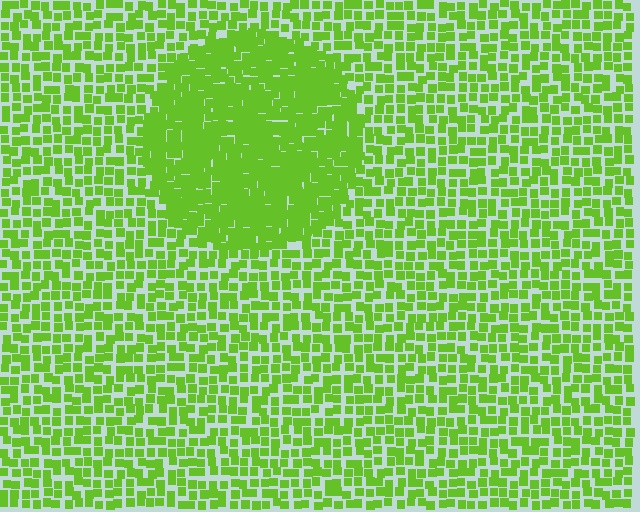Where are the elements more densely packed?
The elements are more densely packed inside the circle boundary.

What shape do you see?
I see a circle.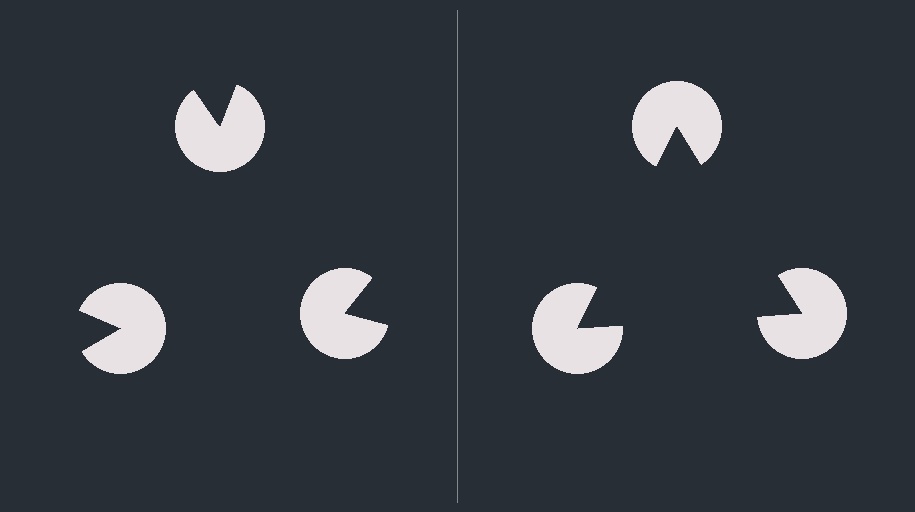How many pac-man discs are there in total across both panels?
6 — 3 on each side.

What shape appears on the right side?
An illusory triangle.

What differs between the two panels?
The pac-man discs are positioned identically on both sides; only the wedge orientations differ. On the right they align to a triangle; on the left they are misaligned.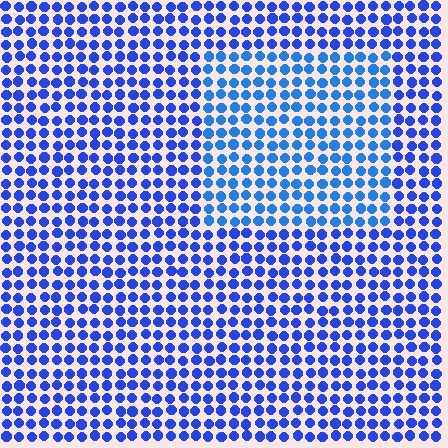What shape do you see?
I see a rectangle.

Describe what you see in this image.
The image is filled with small blue elements in a uniform arrangement. A rectangle-shaped region is visible where the elements are tinted to a slightly different hue, forming a subtle color boundary.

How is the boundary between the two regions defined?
The boundary is defined purely by a slight shift in hue (about 20 degrees). Spacing, size, and orientation are identical on both sides.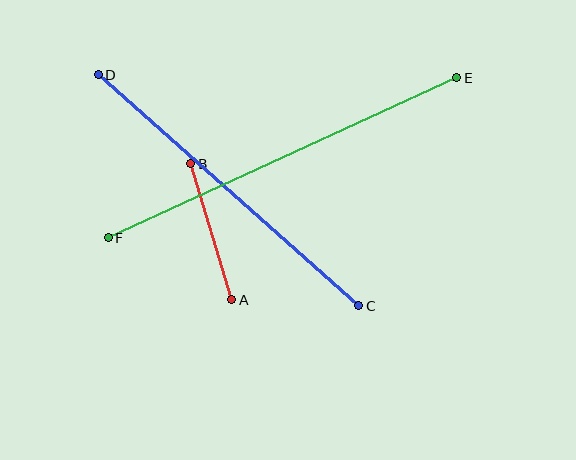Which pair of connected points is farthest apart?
Points E and F are farthest apart.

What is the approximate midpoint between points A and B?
The midpoint is at approximately (211, 232) pixels.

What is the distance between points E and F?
The distance is approximately 384 pixels.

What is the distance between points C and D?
The distance is approximately 348 pixels.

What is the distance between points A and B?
The distance is approximately 142 pixels.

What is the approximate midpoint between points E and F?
The midpoint is at approximately (282, 158) pixels.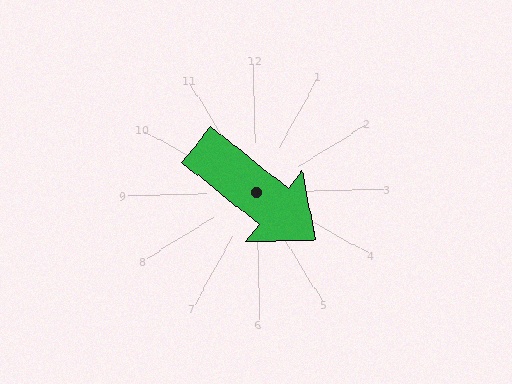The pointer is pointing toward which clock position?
Roughly 4 o'clock.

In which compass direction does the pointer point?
Southeast.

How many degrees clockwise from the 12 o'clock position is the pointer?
Approximately 130 degrees.